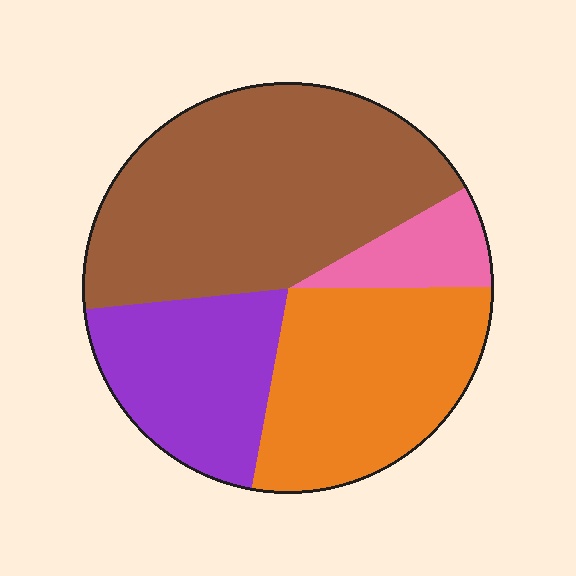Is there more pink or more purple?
Purple.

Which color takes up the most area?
Brown, at roughly 45%.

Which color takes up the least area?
Pink, at roughly 10%.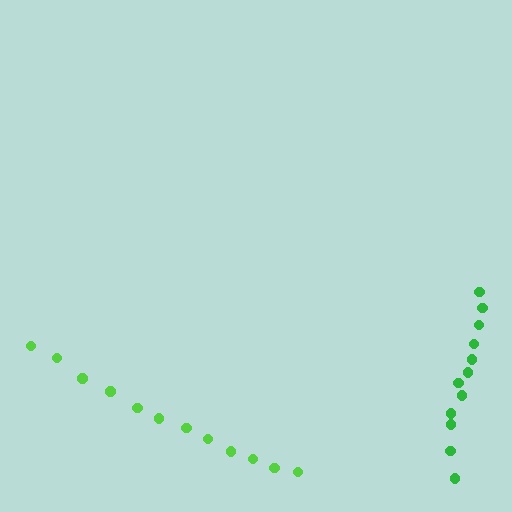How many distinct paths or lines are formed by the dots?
There are 2 distinct paths.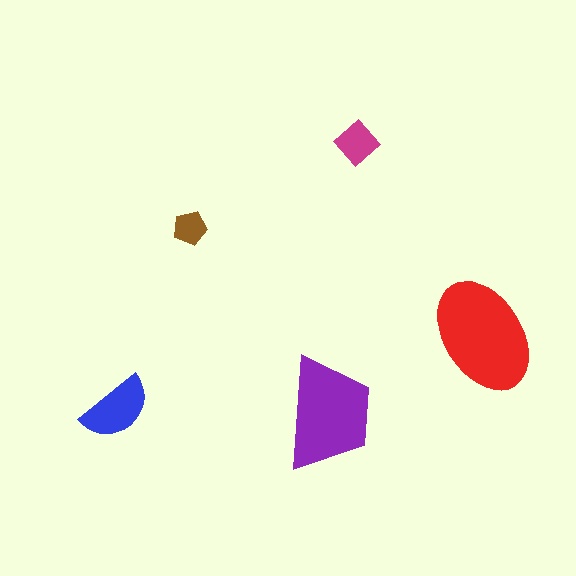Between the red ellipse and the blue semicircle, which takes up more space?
The red ellipse.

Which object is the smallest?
The brown pentagon.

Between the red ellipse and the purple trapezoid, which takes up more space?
The red ellipse.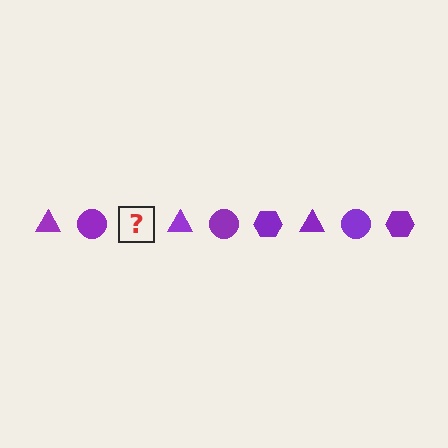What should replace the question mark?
The question mark should be replaced with a purple hexagon.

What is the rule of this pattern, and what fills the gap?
The rule is that the pattern cycles through triangle, circle, hexagon shapes in purple. The gap should be filled with a purple hexagon.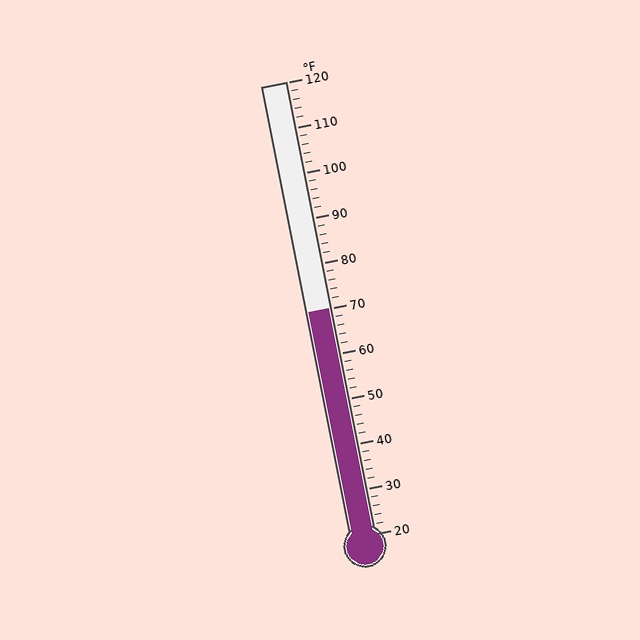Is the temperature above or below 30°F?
The temperature is above 30°F.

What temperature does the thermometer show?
The thermometer shows approximately 70°F.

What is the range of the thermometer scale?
The thermometer scale ranges from 20°F to 120°F.